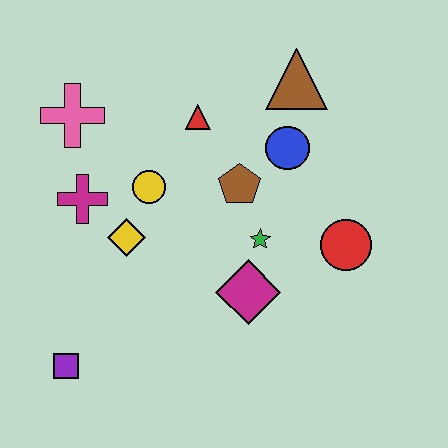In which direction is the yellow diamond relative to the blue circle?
The yellow diamond is to the left of the blue circle.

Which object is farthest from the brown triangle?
The purple square is farthest from the brown triangle.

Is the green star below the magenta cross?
Yes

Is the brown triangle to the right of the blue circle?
Yes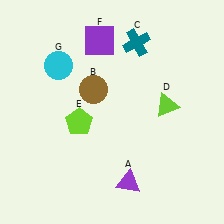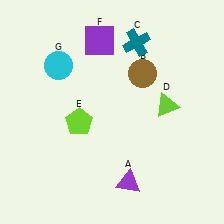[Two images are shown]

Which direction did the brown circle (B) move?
The brown circle (B) moved right.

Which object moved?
The brown circle (B) moved right.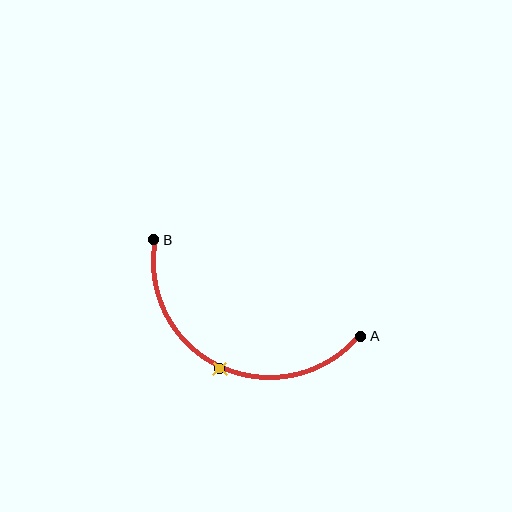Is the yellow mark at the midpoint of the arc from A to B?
Yes. The yellow mark lies on the arc at equal arc-length from both A and B — it is the arc midpoint.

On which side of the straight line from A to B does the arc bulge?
The arc bulges below the straight line connecting A and B.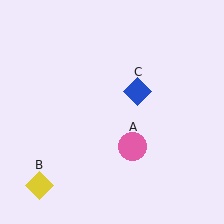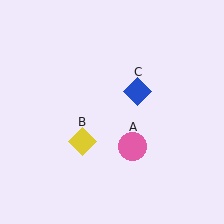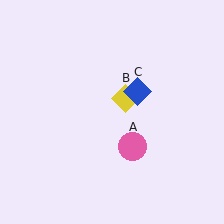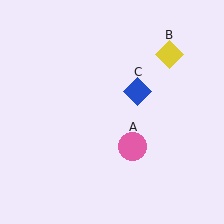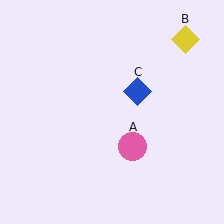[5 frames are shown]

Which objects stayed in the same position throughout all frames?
Pink circle (object A) and blue diamond (object C) remained stationary.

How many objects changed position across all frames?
1 object changed position: yellow diamond (object B).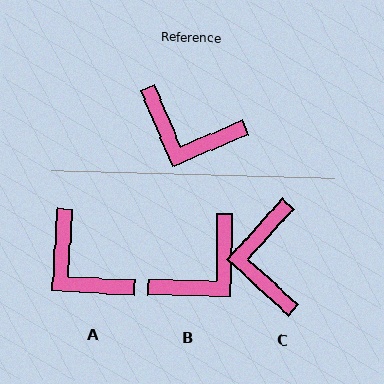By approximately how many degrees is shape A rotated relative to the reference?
Approximately 26 degrees clockwise.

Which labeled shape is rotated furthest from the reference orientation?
B, about 66 degrees away.